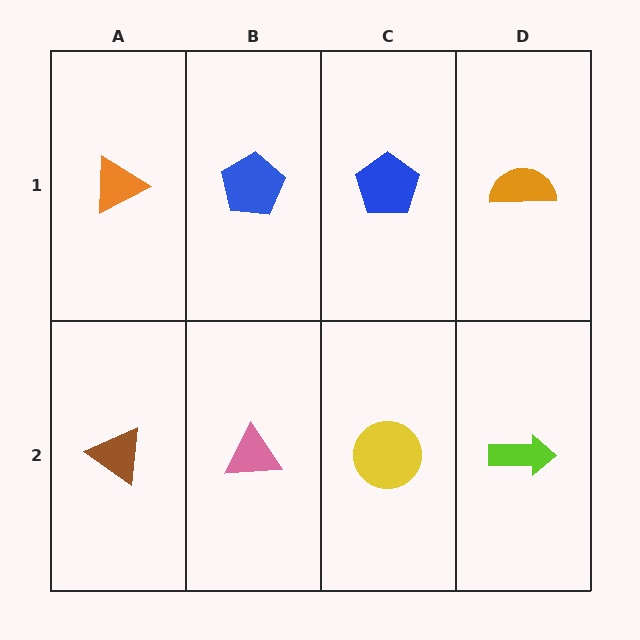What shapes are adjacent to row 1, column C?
A yellow circle (row 2, column C), a blue pentagon (row 1, column B), an orange semicircle (row 1, column D).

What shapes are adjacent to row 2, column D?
An orange semicircle (row 1, column D), a yellow circle (row 2, column C).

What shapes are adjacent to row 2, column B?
A blue pentagon (row 1, column B), a brown triangle (row 2, column A), a yellow circle (row 2, column C).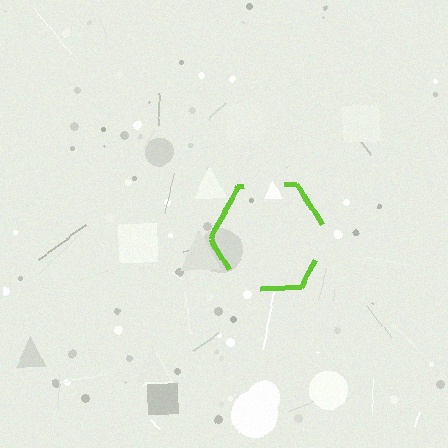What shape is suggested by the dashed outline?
The dashed outline suggests a hexagon.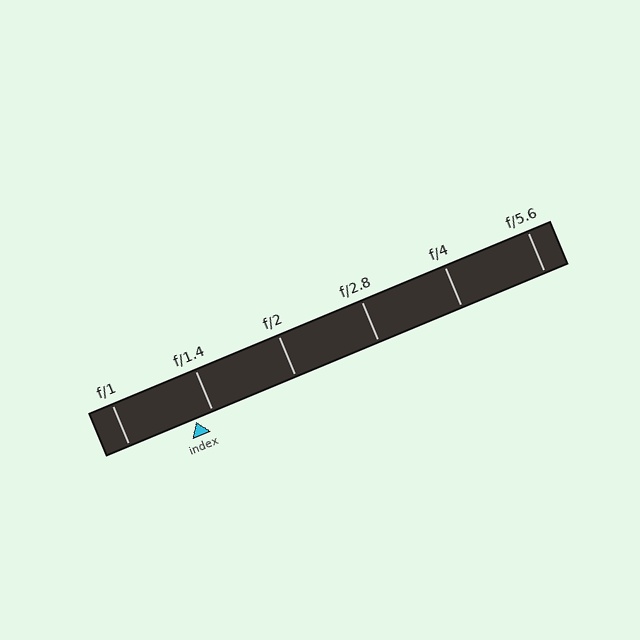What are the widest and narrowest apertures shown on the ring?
The widest aperture shown is f/1 and the narrowest is f/5.6.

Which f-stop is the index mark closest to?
The index mark is closest to f/1.4.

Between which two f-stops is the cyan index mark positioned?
The index mark is between f/1 and f/1.4.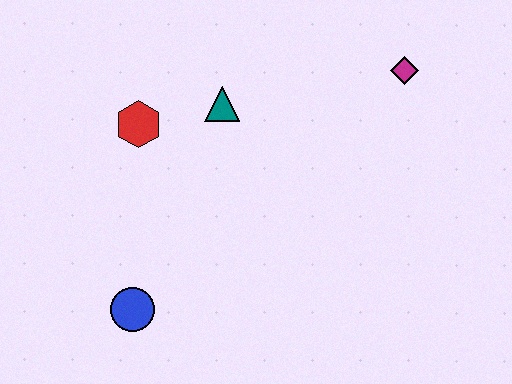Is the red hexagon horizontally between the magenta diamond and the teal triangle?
No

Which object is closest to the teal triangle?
The red hexagon is closest to the teal triangle.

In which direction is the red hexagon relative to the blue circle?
The red hexagon is above the blue circle.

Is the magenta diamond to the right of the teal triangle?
Yes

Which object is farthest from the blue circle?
The magenta diamond is farthest from the blue circle.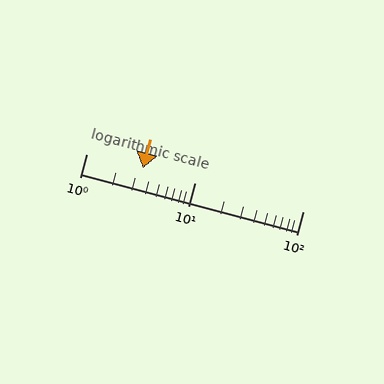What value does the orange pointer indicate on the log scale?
The pointer indicates approximately 3.3.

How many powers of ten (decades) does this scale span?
The scale spans 2 decades, from 1 to 100.